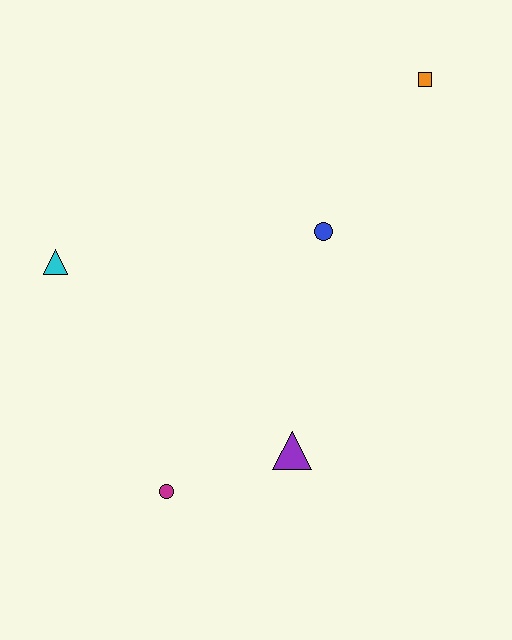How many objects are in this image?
There are 5 objects.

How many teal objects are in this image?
There are no teal objects.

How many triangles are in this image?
There are 2 triangles.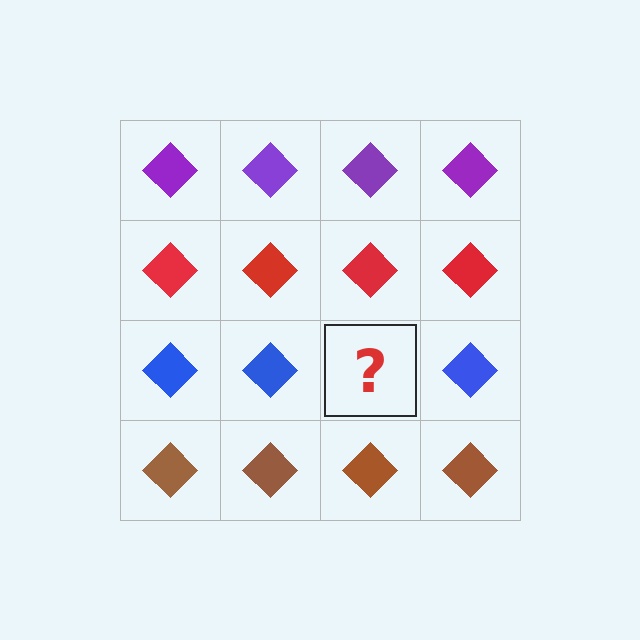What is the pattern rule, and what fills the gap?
The rule is that each row has a consistent color. The gap should be filled with a blue diamond.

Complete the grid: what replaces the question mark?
The question mark should be replaced with a blue diamond.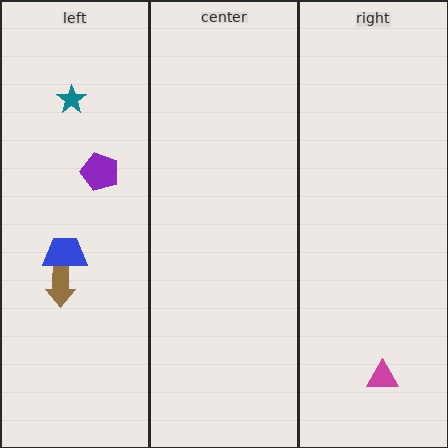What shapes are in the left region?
The brown arrow, the blue trapezoid, the purple pentagon, the teal star.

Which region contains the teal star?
The left region.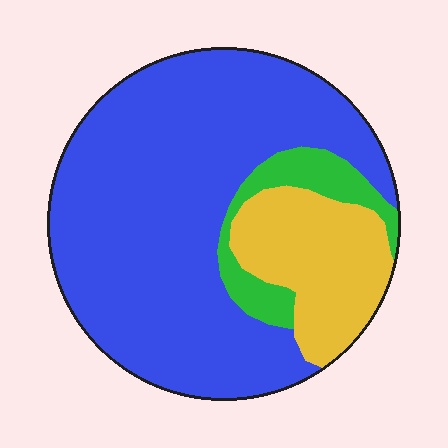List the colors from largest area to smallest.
From largest to smallest: blue, yellow, green.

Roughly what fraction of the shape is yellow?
Yellow takes up about one fifth (1/5) of the shape.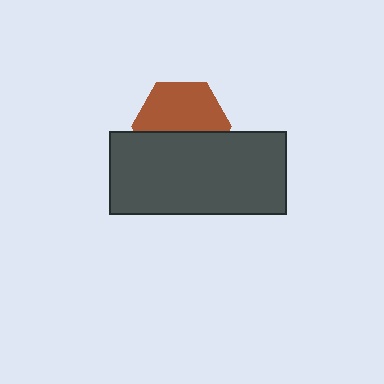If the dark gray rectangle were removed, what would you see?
You would see the complete brown hexagon.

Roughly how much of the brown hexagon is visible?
About half of it is visible (roughly 58%).